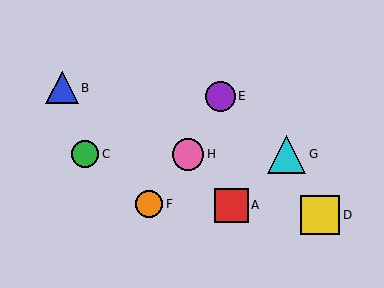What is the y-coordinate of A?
Object A is at y≈205.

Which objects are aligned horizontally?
Objects C, G, H are aligned horizontally.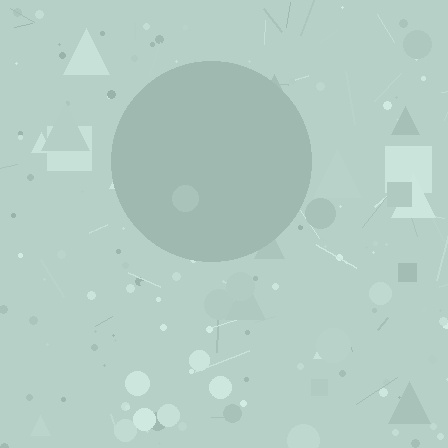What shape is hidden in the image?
A circle is hidden in the image.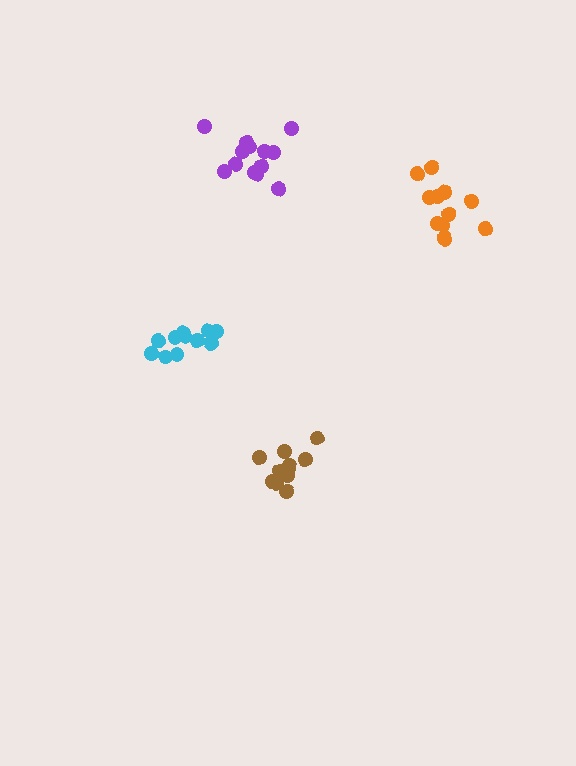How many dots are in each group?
Group 1: 12 dots, Group 2: 11 dots, Group 3: 14 dots, Group 4: 13 dots (50 total).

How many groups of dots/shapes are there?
There are 4 groups.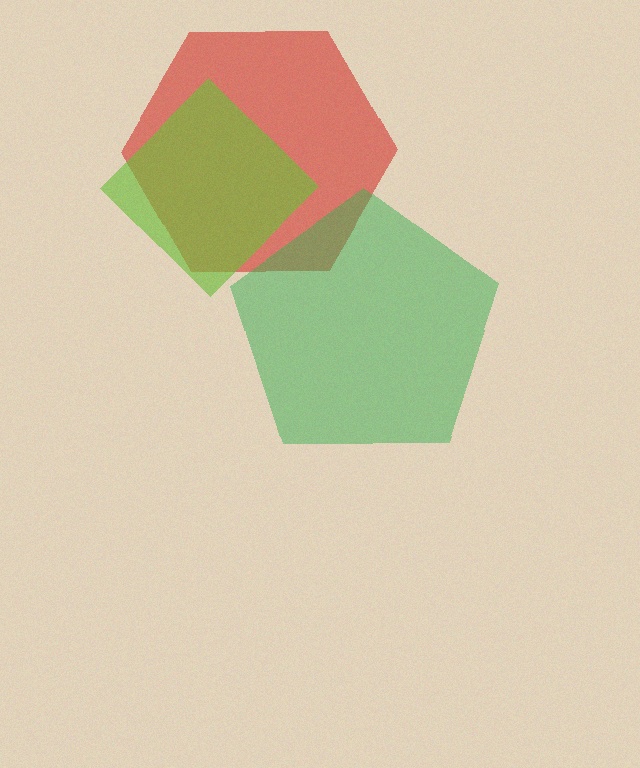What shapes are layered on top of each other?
The layered shapes are: a red hexagon, a green pentagon, a lime diamond.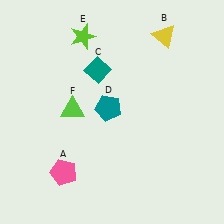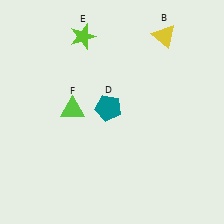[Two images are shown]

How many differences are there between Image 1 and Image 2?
There are 2 differences between the two images.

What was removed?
The teal diamond (C), the pink pentagon (A) were removed in Image 2.